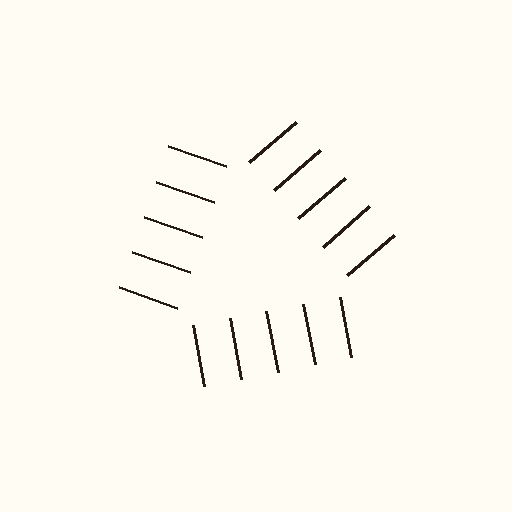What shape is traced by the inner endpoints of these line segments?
An illusory triangle — the line segments terminate on its edges but no continuous stroke is drawn.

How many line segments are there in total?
15 — 5 along each of the 3 edges.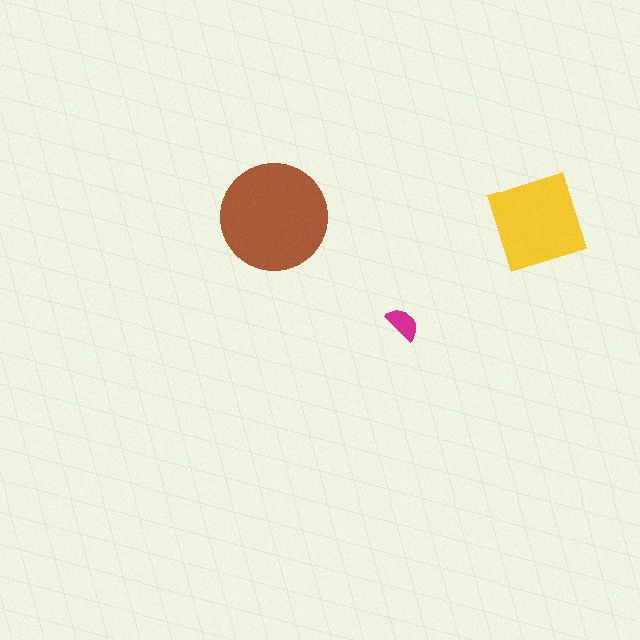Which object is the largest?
The brown circle.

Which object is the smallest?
The magenta semicircle.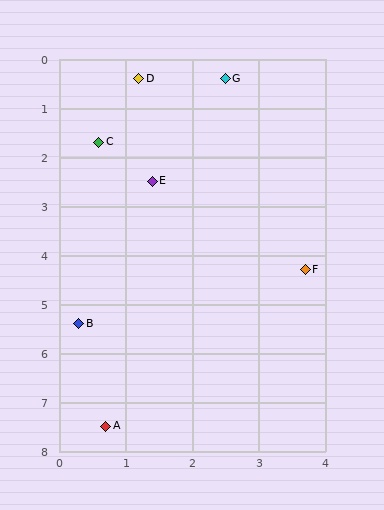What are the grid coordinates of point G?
Point G is at approximately (2.5, 0.4).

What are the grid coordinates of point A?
Point A is at approximately (0.7, 7.5).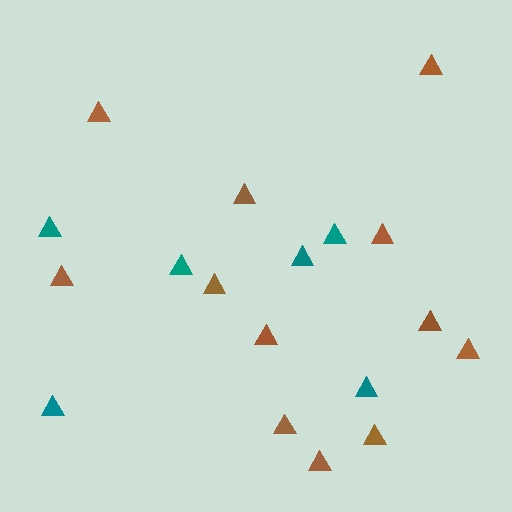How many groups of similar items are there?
There are 2 groups: one group of brown triangles (12) and one group of teal triangles (6).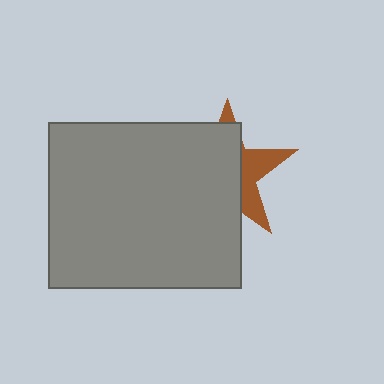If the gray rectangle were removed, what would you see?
You would see the complete brown star.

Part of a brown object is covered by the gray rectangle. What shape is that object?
It is a star.